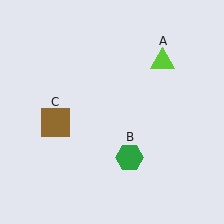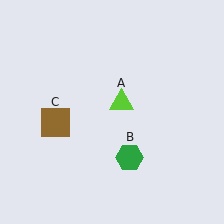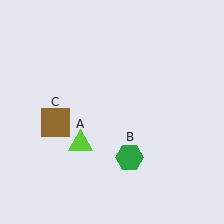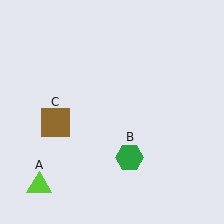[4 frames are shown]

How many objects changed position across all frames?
1 object changed position: lime triangle (object A).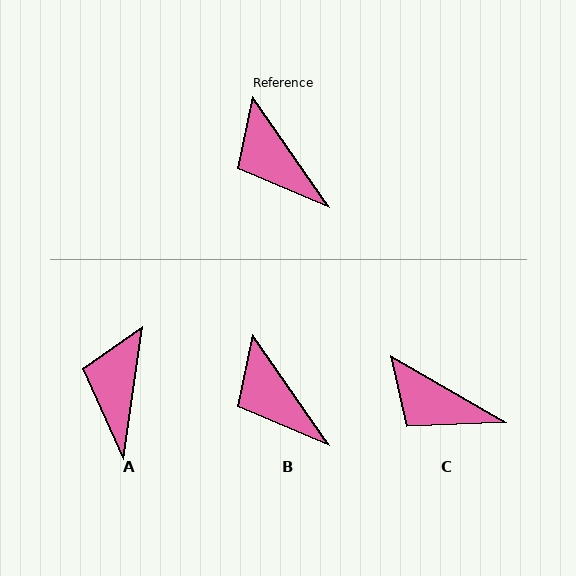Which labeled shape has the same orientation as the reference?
B.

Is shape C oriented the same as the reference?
No, it is off by about 25 degrees.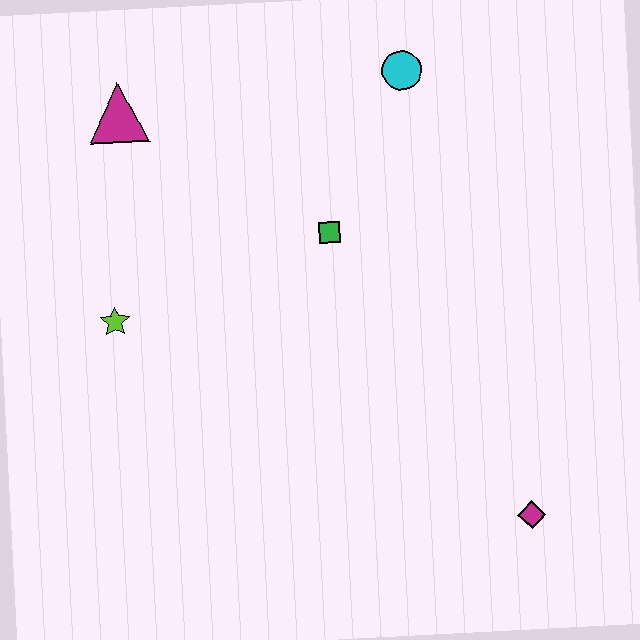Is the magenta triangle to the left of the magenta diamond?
Yes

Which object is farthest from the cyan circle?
The magenta diamond is farthest from the cyan circle.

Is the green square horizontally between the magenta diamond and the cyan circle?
No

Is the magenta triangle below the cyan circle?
Yes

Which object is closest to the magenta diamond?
The green square is closest to the magenta diamond.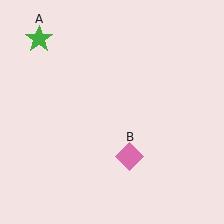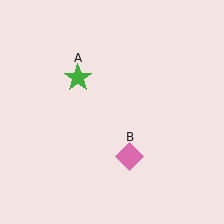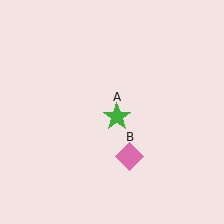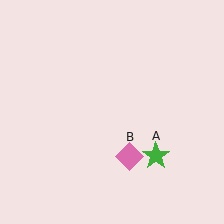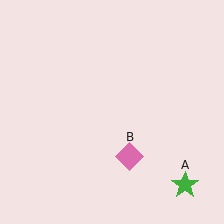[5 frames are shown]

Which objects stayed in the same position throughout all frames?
Pink diamond (object B) remained stationary.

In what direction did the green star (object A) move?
The green star (object A) moved down and to the right.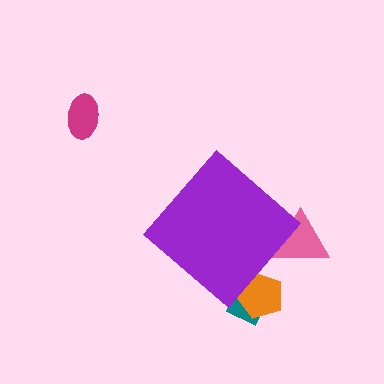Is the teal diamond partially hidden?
Yes, the teal diamond is partially hidden behind the purple diamond.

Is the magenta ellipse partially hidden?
No, the magenta ellipse is fully visible.